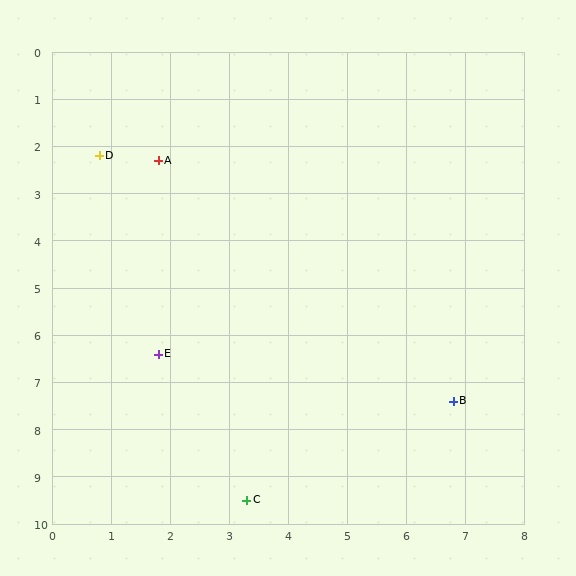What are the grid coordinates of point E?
Point E is at approximately (1.8, 6.4).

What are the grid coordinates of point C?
Point C is at approximately (3.3, 9.5).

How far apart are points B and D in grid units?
Points B and D are about 7.9 grid units apart.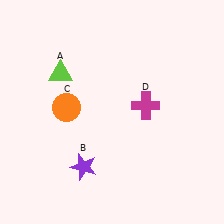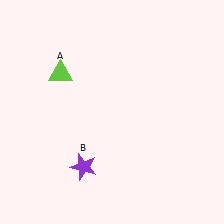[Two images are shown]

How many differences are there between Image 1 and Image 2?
There are 2 differences between the two images.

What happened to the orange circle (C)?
The orange circle (C) was removed in Image 2. It was in the top-left area of Image 1.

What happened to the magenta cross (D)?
The magenta cross (D) was removed in Image 2. It was in the top-right area of Image 1.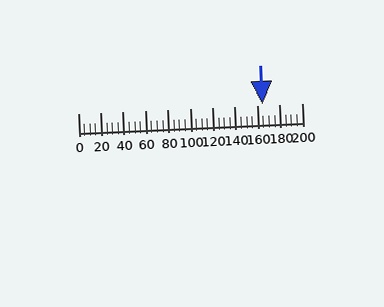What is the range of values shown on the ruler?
The ruler shows values from 0 to 200.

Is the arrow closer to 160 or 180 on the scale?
The arrow is closer to 160.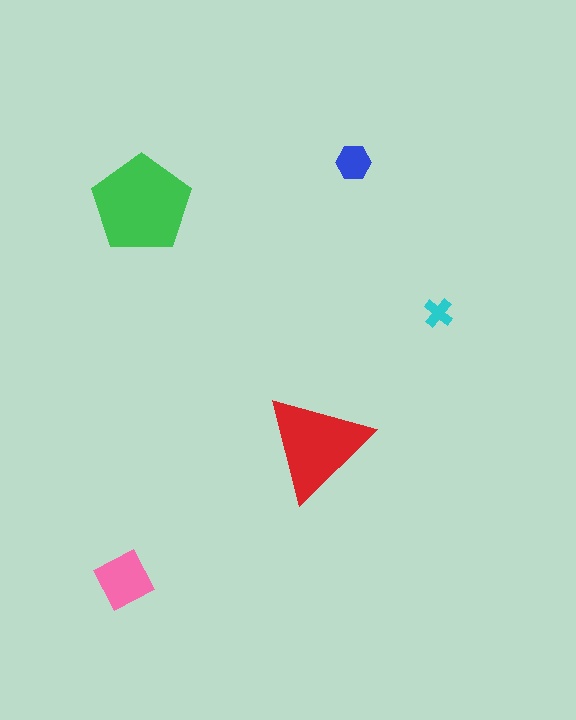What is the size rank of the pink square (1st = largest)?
3rd.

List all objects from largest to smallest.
The green pentagon, the red triangle, the pink square, the blue hexagon, the cyan cross.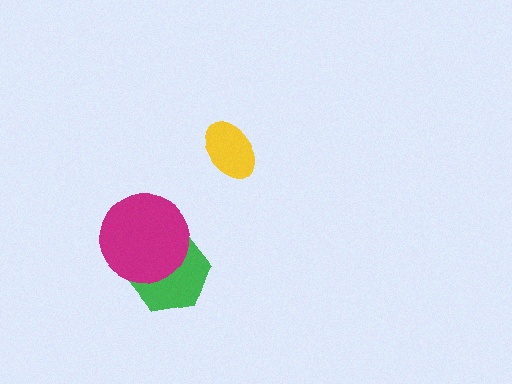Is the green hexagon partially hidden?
Yes, it is partially covered by another shape.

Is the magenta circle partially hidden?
No, no other shape covers it.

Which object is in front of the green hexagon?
The magenta circle is in front of the green hexagon.